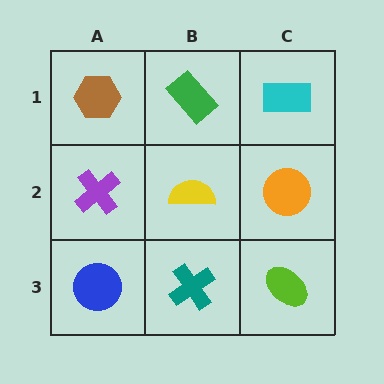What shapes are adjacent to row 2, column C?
A cyan rectangle (row 1, column C), a lime ellipse (row 3, column C), a yellow semicircle (row 2, column B).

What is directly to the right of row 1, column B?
A cyan rectangle.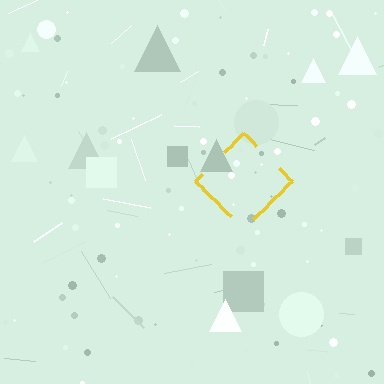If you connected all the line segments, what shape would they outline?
They would outline a diamond.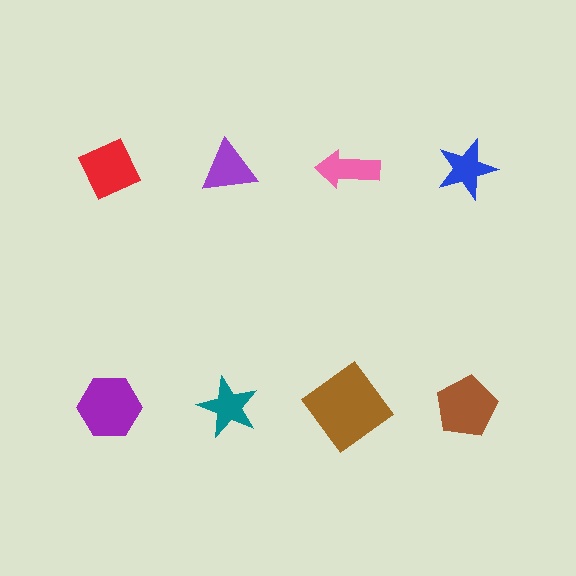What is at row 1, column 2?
A purple triangle.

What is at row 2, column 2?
A teal star.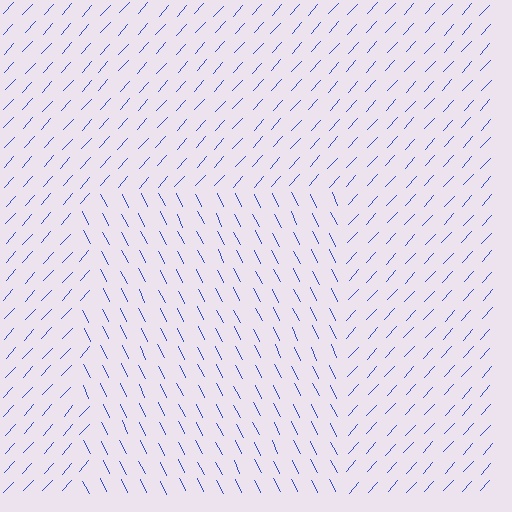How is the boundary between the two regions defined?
The boundary is defined purely by a change in line orientation (approximately 68 degrees difference). All lines are the same color and thickness.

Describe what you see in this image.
The image is filled with small blue line segments. A rectangle region in the image has lines oriented differently from the surrounding lines, creating a visible texture boundary.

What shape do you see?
I see a rectangle.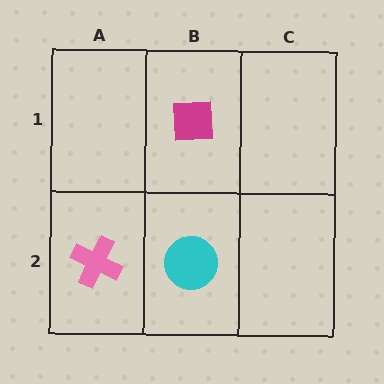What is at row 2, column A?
A pink cross.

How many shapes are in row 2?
2 shapes.